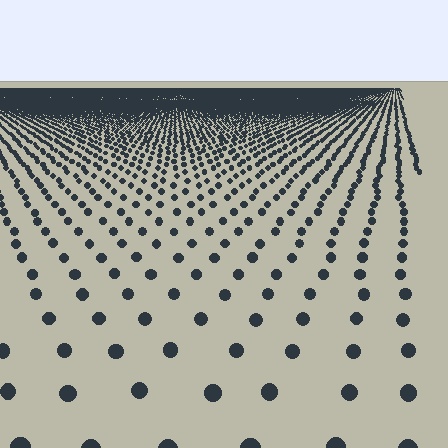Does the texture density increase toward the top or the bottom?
Density increases toward the top.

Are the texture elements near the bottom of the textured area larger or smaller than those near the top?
Larger. Near the bottom, elements are closer to the viewer and appear at a bigger on-screen size.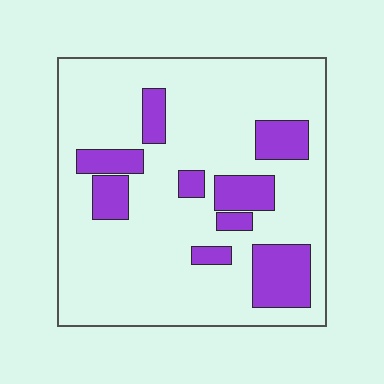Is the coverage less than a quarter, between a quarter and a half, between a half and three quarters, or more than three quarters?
Less than a quarter.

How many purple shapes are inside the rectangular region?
9.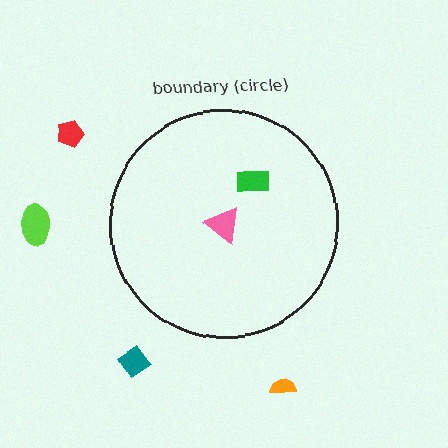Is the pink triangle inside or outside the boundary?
Inside.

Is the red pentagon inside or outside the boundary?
Outside.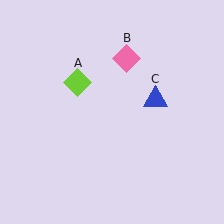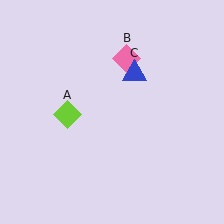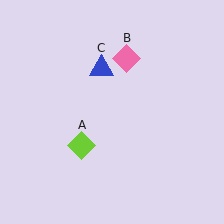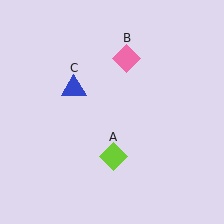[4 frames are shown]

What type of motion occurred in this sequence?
The lime diamond (object A), blue triangle (object C) rotated counterclockwise around the center of the scene.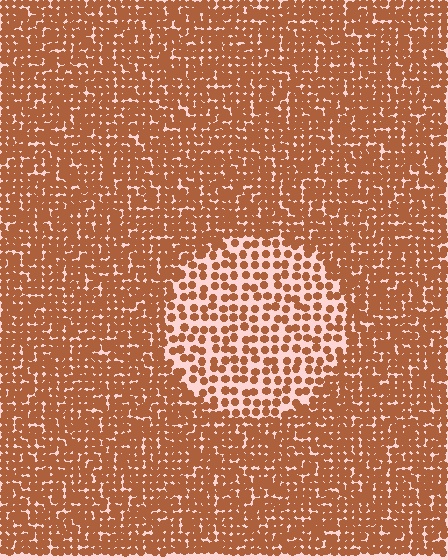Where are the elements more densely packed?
The elements are more densely packed outside the circle boundary.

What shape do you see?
I see a circle.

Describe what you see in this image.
The image contains small brown elements arranged at two different densities. A circle-shaped region is visible where the elements are less densely packed than the surrounding area.